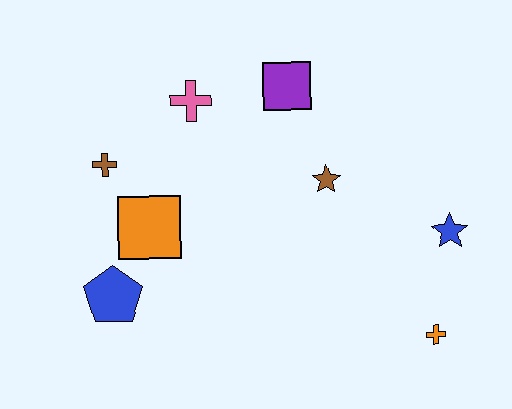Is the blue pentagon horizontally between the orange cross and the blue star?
No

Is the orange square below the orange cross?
No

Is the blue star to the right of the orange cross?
Yes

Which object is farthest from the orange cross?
The brown cross is farthest from the orange cross.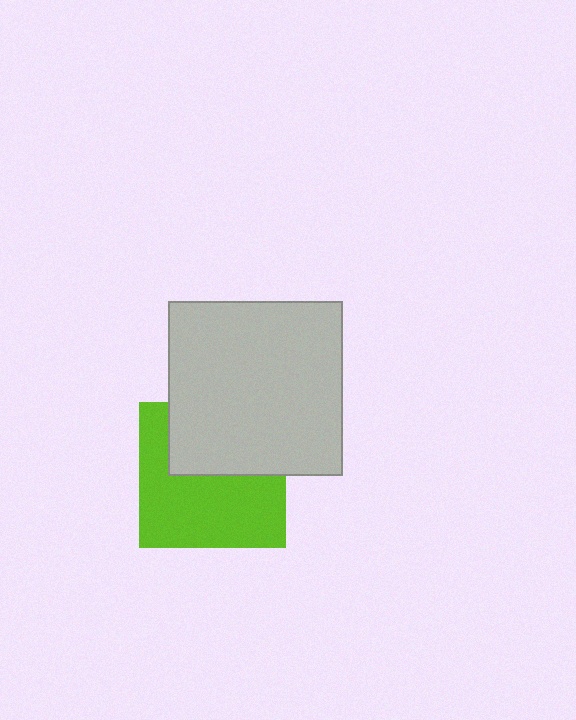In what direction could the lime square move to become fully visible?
The lime square could move down. That would shift it out from behind the light gray square entirely.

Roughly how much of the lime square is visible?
About half of it is visible (roughly 59%).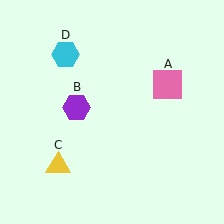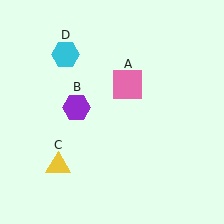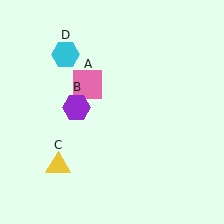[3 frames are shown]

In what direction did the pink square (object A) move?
The pink square (object A) moved left.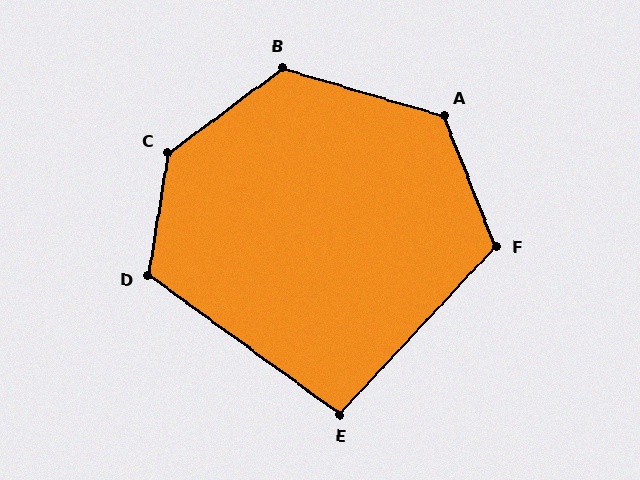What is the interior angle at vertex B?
Approximately 127 degrees (obtuse).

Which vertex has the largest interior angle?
C, at approximately 135 degrees.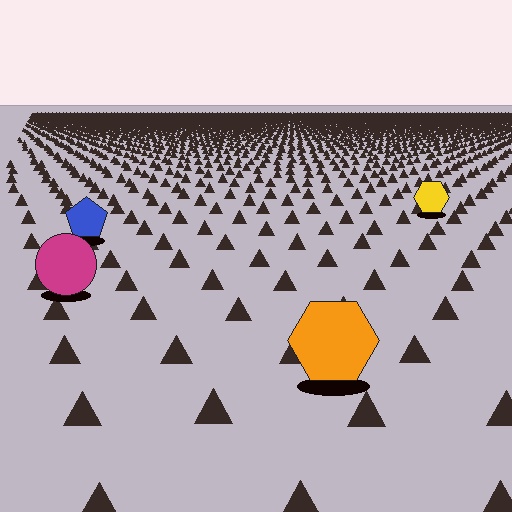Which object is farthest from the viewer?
The yellow hexagon is farthest from the viewer. It appears smaller and the ground texture around it is denser.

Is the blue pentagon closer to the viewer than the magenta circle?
No. The magenta circle is closer — you can tell from the texture gradient: the ground texture is coarser near it.